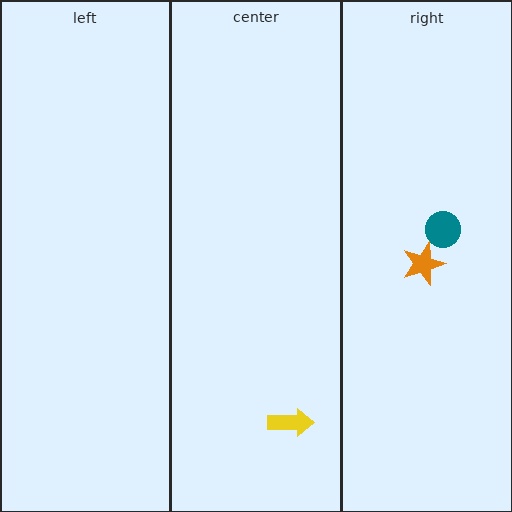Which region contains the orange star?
The right region.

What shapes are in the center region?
The yellow arrow.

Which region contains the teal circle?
The right region.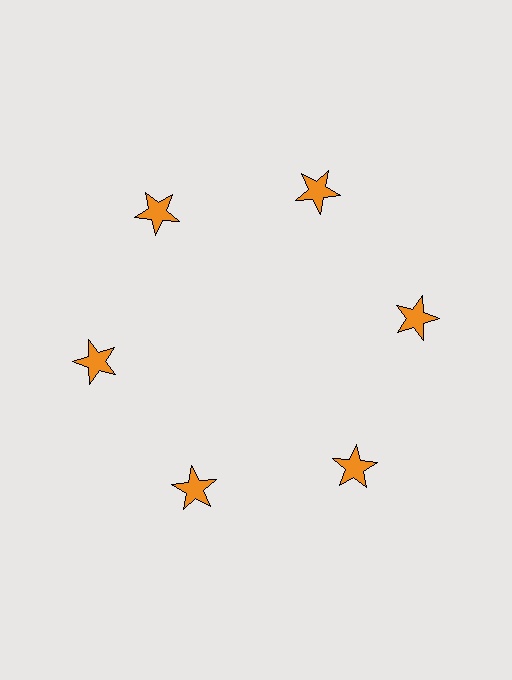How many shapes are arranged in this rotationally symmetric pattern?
There are 6 shapes, arranged in 6 groups of 1.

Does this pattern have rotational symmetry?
Yes, this pattern has 6-fold rotational symmetry. It looks the same after rotating 60 degrees around the center.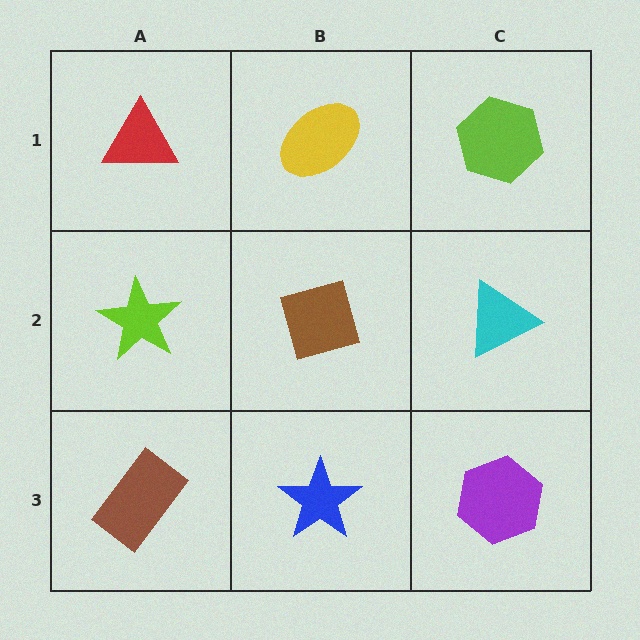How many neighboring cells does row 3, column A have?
2.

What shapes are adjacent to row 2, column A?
A red triangle (row 1, column A), a brown rectangle (row 3, column A), a brown diamond (row 2, column B).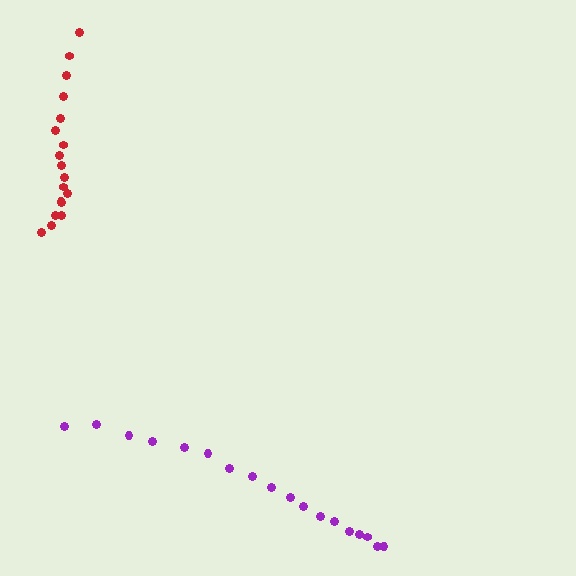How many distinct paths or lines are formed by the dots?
There are 2 distinct paths.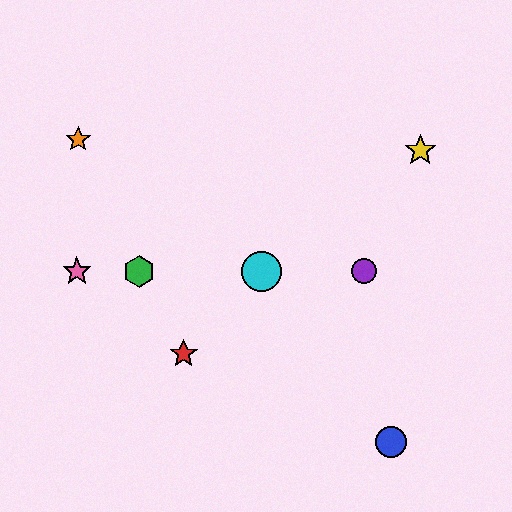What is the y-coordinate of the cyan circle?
The cyan circle is at y≈271.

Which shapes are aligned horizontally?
The green hexagon, the purple circle, the cyan circle, the pink star are aligned horizontally.